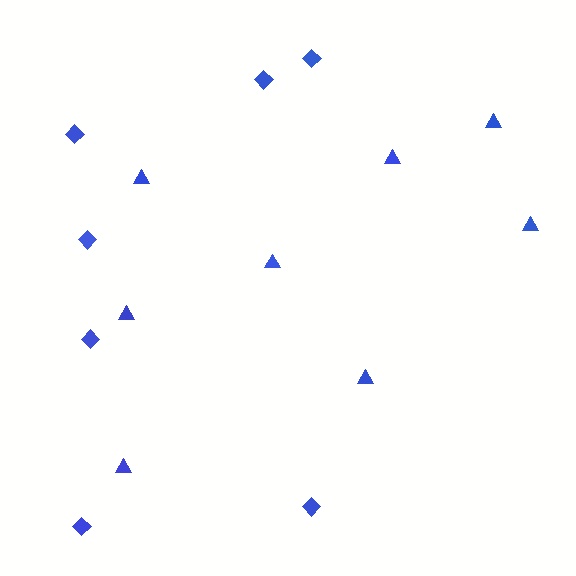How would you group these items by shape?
There are 2 groups: one group of triangles (8) and one group of diamonds (7).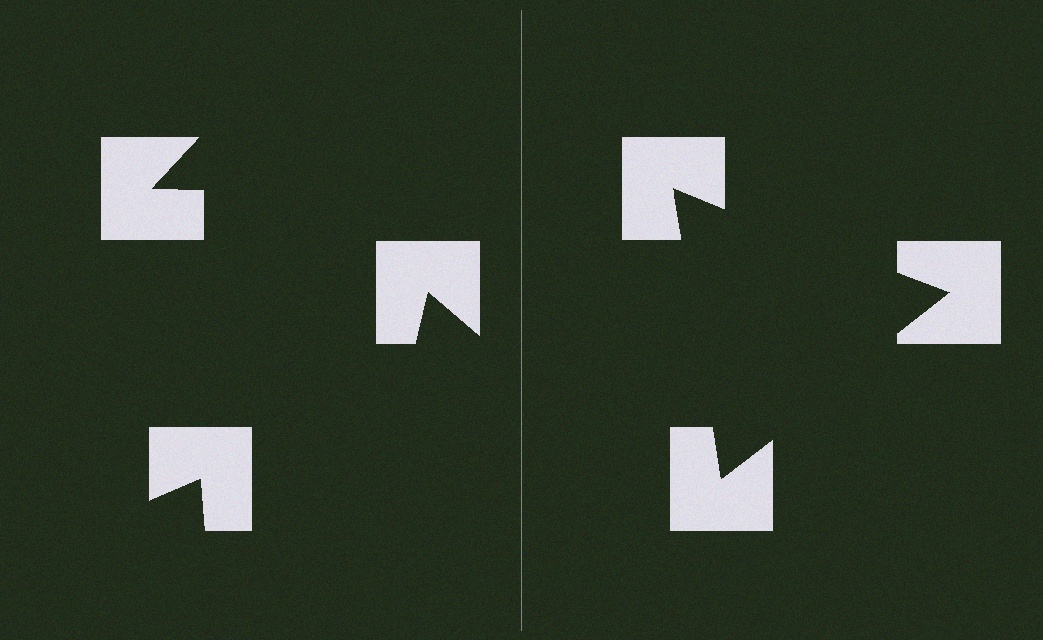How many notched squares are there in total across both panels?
6 — 3 on each side.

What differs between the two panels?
The notched squares are positioned identically on both sides; only the wedge orientations differ. On the right they align to a triangle; on the left they are misaligned.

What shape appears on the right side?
An illusory triangle.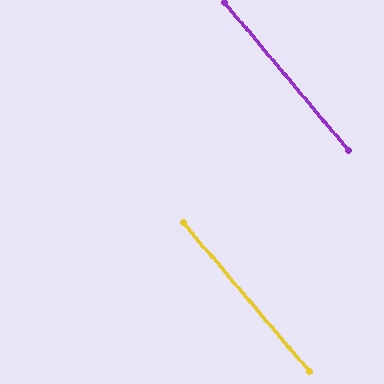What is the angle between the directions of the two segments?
Approximately 0 degrees.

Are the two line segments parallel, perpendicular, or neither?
Parallel — their directions differ by only 0.1°.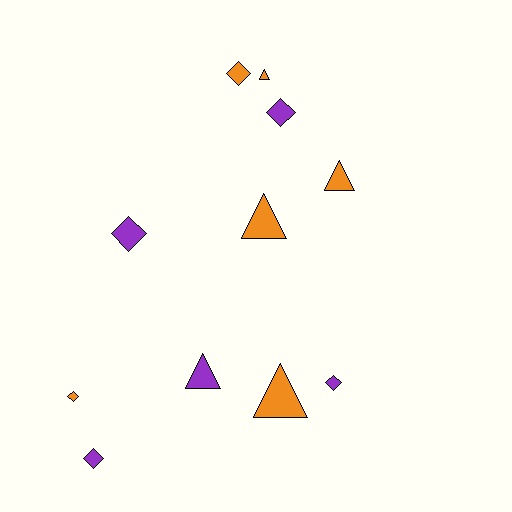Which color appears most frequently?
Orange, with 6 objects.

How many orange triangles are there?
There are 4 orange triangles.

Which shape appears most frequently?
Diamond, with 6 objects.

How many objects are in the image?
There are 11 objects.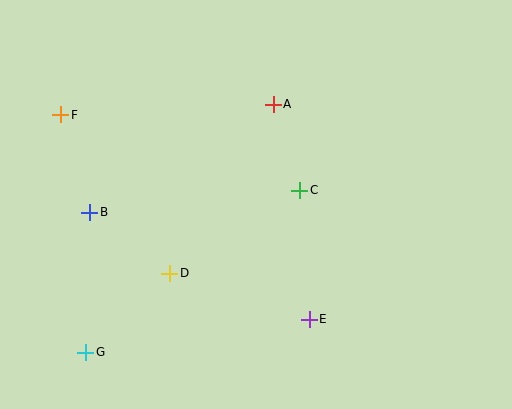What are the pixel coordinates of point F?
Point F is at (61, 115).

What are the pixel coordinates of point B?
Point B is at (90, 212).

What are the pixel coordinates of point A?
Point A is at (273, 104).